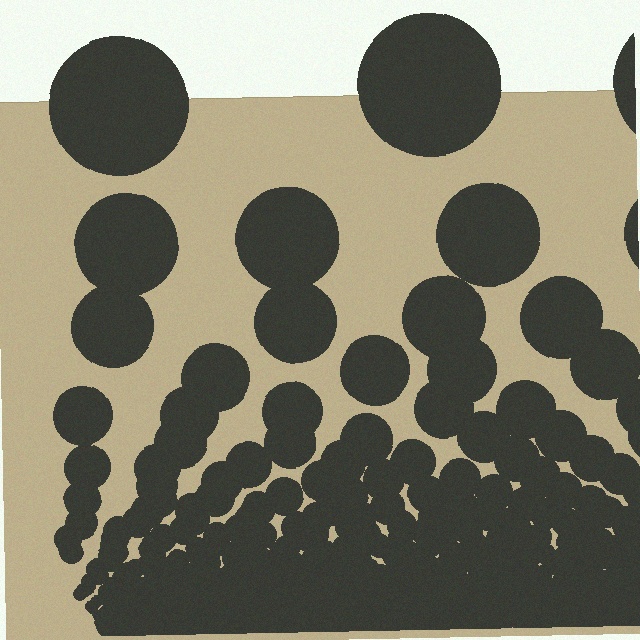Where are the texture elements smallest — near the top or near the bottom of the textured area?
Near the bottom.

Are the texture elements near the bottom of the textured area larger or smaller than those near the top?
Smaller. The gradient is inverted — elements near the bottom are smaller and denser.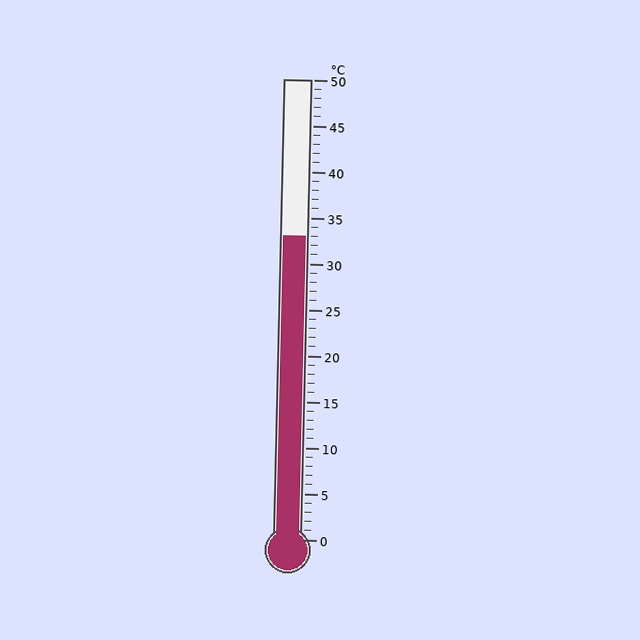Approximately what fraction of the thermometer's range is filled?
The thermometer is filled to approximately 65% of its range.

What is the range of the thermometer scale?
The thermometer scale ranges from 0°C to 50°C.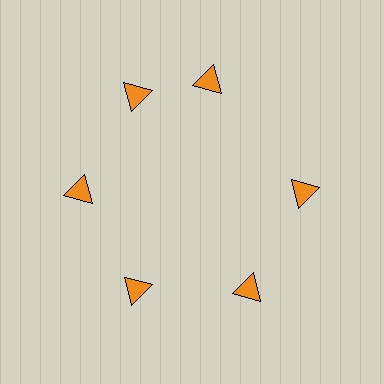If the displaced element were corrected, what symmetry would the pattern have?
It would have 6-fold rotational symmetry — the pattern would map onto itself every 60 degrees.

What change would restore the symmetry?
The symmetry would be restored by rotating it back into even spacing with its neighbors so that all 6 triangles sit at equal angles and equal distance from the center.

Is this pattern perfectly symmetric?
No. The 6 orange triangles are arranged in a ring, but one element near the 1 o'clock position is rotated out of alignment along the ring, breaking the 6-fold rotational symmetry.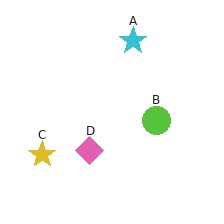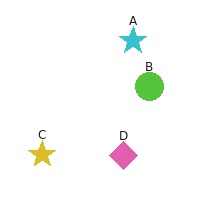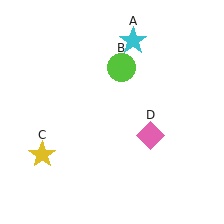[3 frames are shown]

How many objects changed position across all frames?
2 objects changed position: lime circle (object B), pink diamond (object D).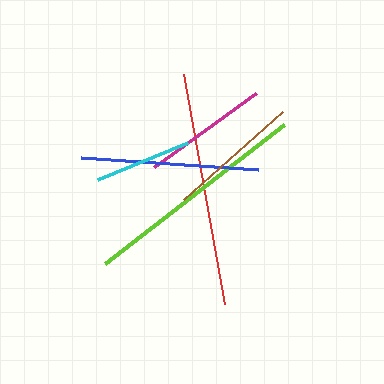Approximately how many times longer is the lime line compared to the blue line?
The lime line is approximately 1.3 times the length of the blue line.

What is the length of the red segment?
The red segment is approximately 234 pixels long.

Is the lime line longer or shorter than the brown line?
The lime line is longer than the brown line.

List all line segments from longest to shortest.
From longest to shortest: red, lime, blue, brown, magenta, cyan.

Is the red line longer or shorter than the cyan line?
The red line is longer than the cyan line.